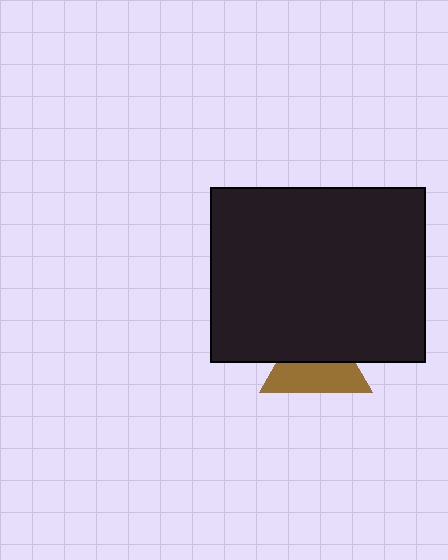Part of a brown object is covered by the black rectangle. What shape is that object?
It is a triangle.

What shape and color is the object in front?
The object in front is a black rectangle.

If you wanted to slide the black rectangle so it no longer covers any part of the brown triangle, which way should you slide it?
Slide it up — that is the most direct way to separate the two shapes.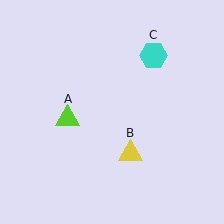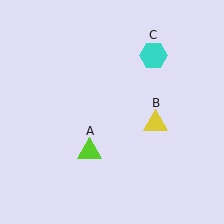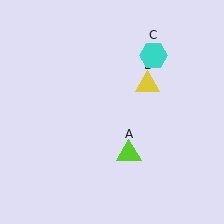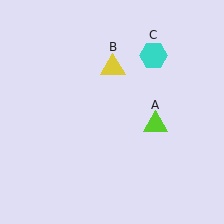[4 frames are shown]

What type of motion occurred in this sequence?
The lime triangle (object A), yellow triangle (object B) rotated counterclockwise around the center of the scene.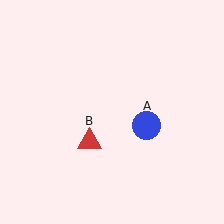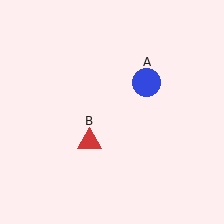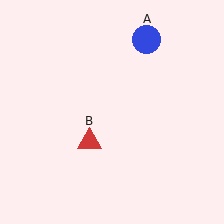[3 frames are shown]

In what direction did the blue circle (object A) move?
The blue circle (object A) moved up.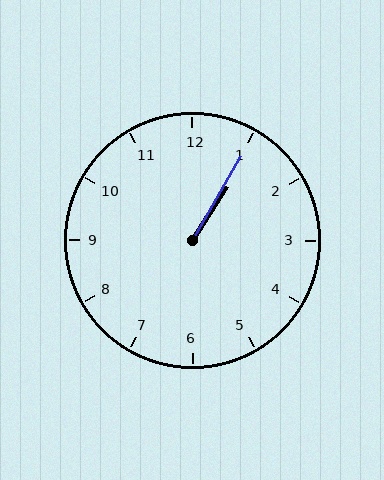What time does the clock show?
1:05.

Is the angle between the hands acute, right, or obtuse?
It is acute.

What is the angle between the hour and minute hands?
Approximately 2 degrees.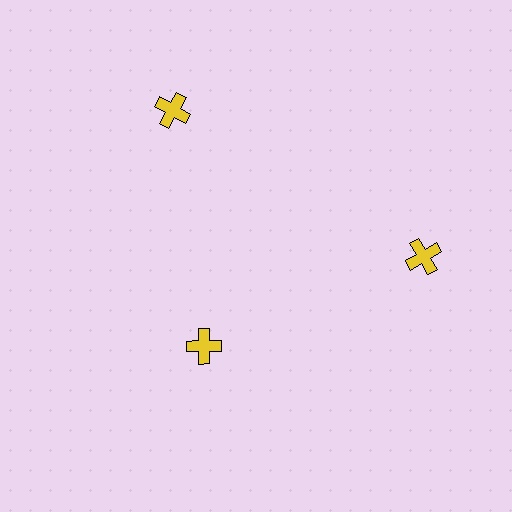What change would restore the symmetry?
The symmetry would be restored by moving it outward, back onto the ring so that all 3 crosses sit at equal angles and equal distance from the center.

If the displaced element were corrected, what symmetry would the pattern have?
It would have 3-fold rotational symmetry — the pattern would map onto itself every 120 degrees.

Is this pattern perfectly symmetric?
No. The 3 yellow crosses are arranged in a ring, but one element near the 7 o'clock position is pulled inward toward the center, breaking the 3-fold rotational symmetry.